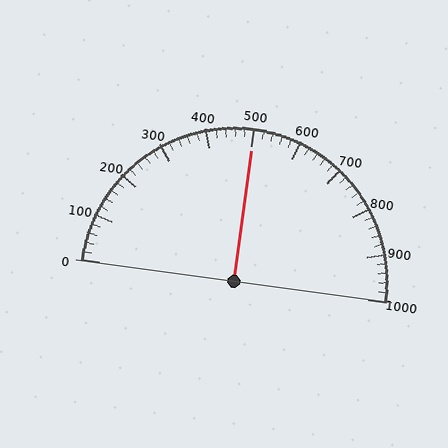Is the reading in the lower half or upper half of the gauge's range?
The reading is in the upper half of the range (0 to 1000).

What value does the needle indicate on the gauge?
The needle indicates approximately 500.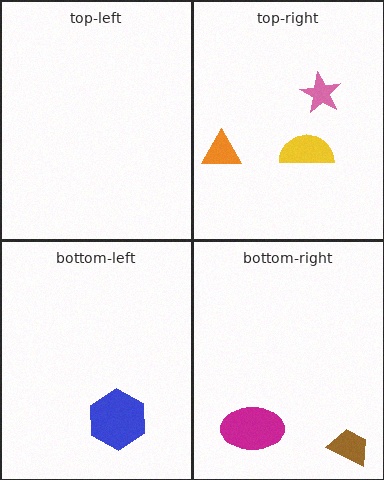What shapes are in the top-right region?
The yellow semicircle, the orange triangle, the pink star.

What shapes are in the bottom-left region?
The blue hexagon.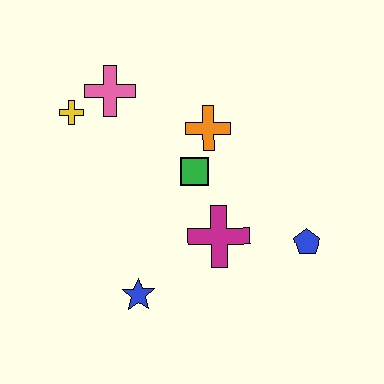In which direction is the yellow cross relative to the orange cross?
The yellow cross is to the left of the orange cross.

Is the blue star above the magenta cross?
No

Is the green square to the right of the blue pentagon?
No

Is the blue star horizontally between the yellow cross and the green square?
Yes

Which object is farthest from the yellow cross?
The blue pentagon is farthest from the yellow cross.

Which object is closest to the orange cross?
The green square is closest to the orange cross.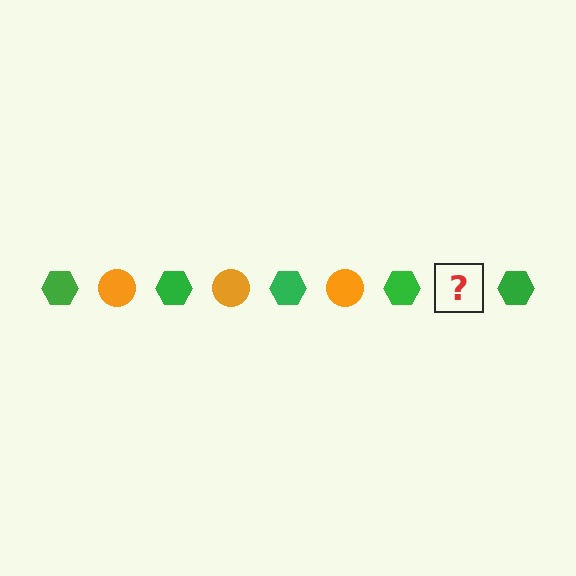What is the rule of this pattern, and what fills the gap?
The rule is that the pattern alternates between green hexagon and orange circle. The gap should be filled with an orange circle.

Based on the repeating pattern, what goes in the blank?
The blank should be an orange circle.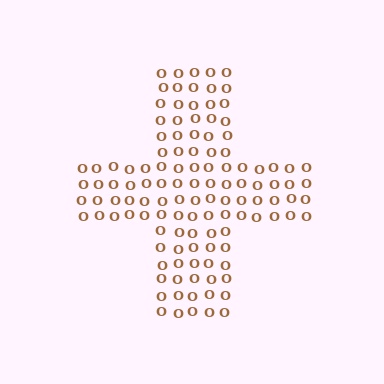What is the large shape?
The large shape is a cross.